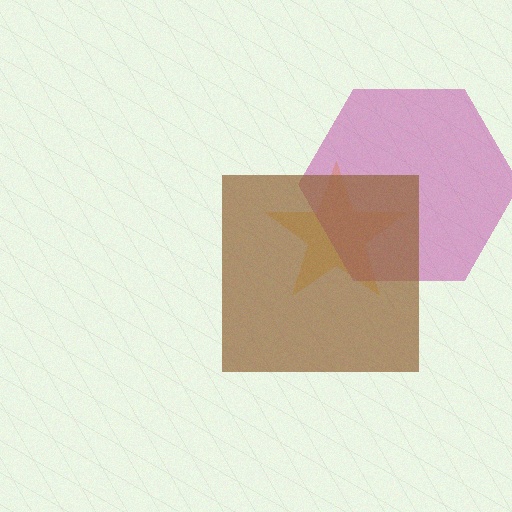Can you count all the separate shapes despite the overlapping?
Yes, there are 3 separate shapes.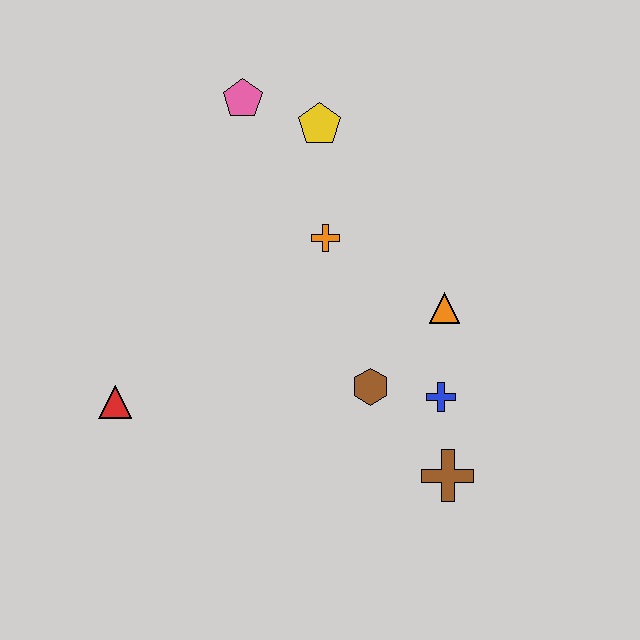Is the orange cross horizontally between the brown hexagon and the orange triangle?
No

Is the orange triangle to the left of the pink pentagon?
No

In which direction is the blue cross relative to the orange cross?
The blue cross is below the orange cross.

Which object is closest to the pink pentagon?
The yellow pentagon is closest to the pink pentagon.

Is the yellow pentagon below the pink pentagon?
Yes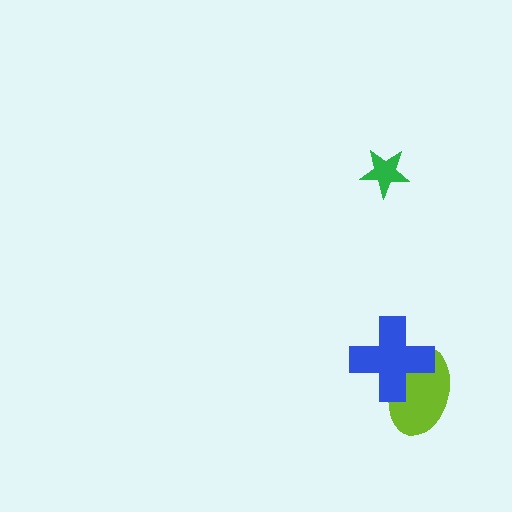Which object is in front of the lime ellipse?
The blue cross is in front of the lime ellipse.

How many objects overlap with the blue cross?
1 object overlaps with the blue cross.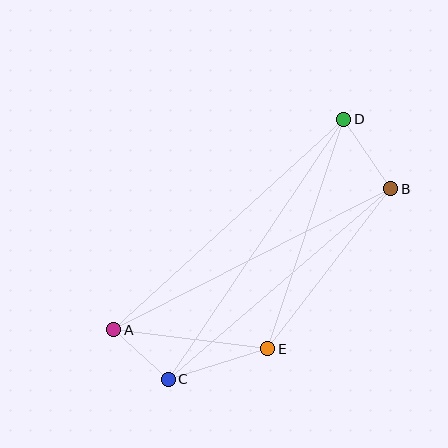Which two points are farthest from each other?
Points C and D are farthest from each other.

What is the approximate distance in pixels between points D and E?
The distance between D and E is approximately 242 pixels.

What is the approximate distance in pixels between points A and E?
The distance between A and E is approximately 155 pixels.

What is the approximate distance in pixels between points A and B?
The distance between A and B is approximately 310 pixels.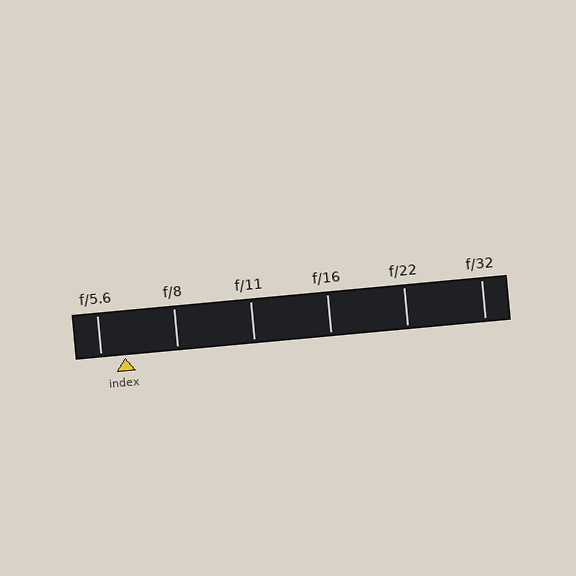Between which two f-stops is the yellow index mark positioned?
The index mark is between f/5.6 and f/8.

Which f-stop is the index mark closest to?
The index mark is closest to f/5.6.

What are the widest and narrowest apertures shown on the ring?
The widest aperture shown is f/5.6 and the narrowest is f/32.